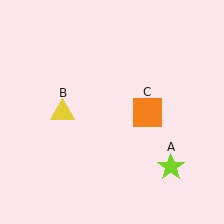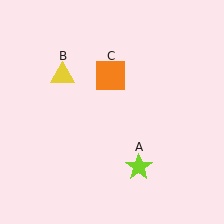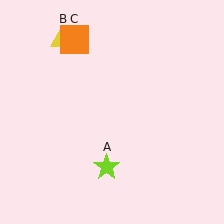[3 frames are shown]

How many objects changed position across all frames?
3 objects changed position: lime star (object A), yellow triangle (object B), orange square (object C).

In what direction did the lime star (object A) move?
The lime star (object A) moved left.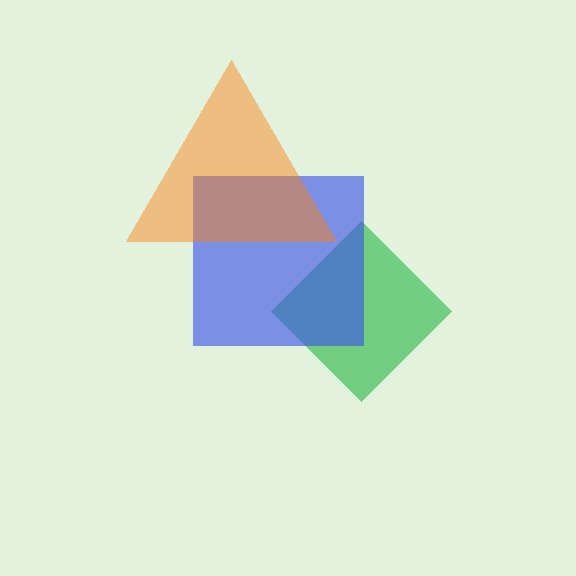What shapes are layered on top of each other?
The layered shapes are: a green diamond, a blue square, an orange triangle.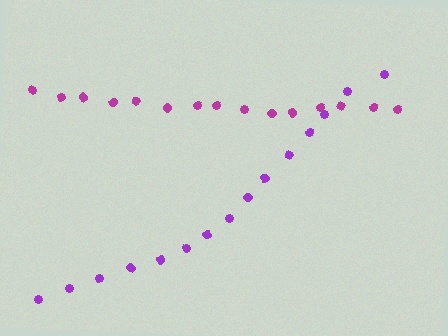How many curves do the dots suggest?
There are 2 distinct paths.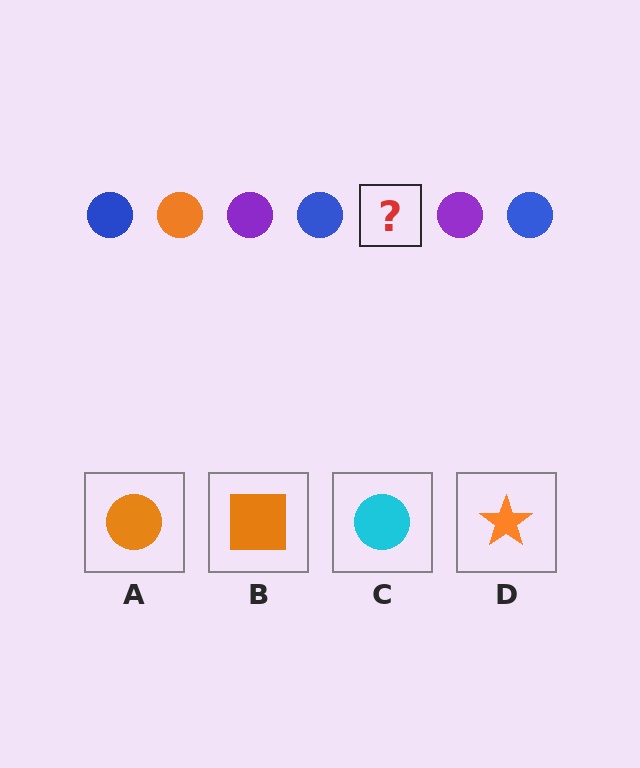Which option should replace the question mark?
Option A.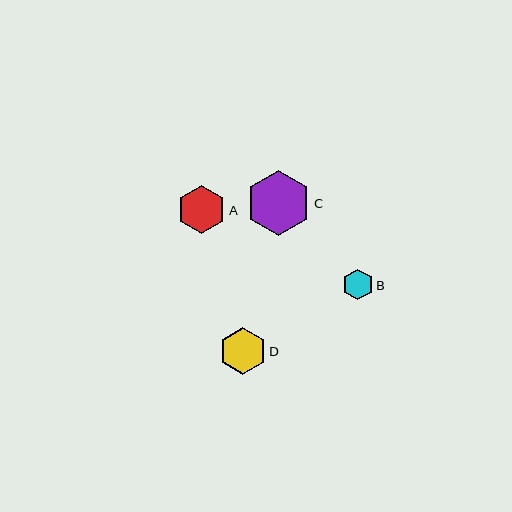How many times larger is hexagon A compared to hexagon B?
Hexagon A is approximately 1.6 times the size of hexagon B.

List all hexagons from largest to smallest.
From largest to smallest: C, A, D, B.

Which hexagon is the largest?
Hexagon C is the largest with a size of approximately 65 pixels.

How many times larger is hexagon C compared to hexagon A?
Hexagon C is approximately 1.4 times the size of hexagon A.